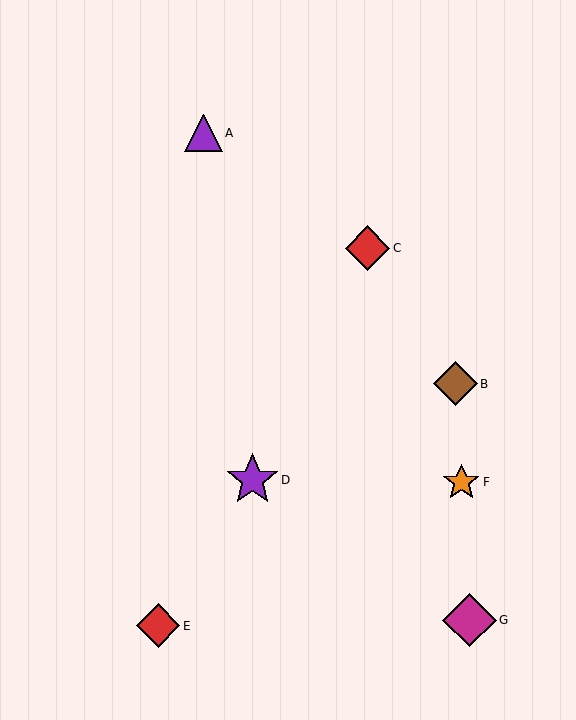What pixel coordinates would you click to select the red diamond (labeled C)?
Click at (367, 248) to select the red diamond C.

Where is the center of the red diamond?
The center of the red diamond is at (367, 248).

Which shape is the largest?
The magenta diamond (labeled G) is the largest.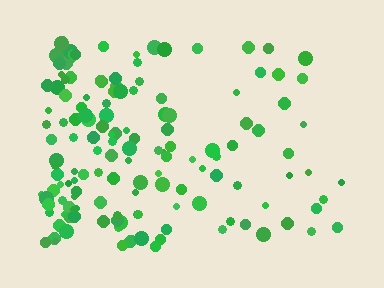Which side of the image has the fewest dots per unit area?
The right.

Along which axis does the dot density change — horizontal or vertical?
Horizontal.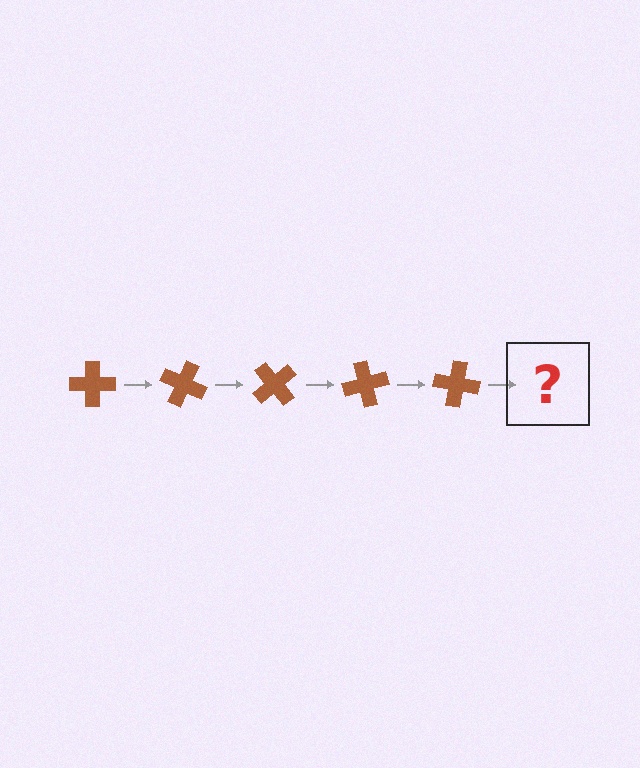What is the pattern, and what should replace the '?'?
The pattern is that the cross rotates 25 degrees each step. The '?' should be a brown cross rotated 125 degrees.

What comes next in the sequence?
The next element should be a brown cross rotated 125 degrees.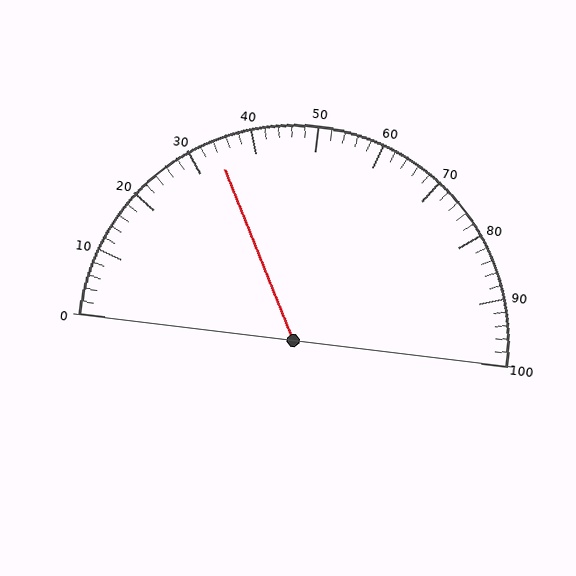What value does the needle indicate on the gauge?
The needle indicates approximately 34.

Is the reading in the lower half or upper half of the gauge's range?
The reading is in the lower half of the range (0 to 100).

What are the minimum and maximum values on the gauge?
The gauge ranges from 0 to 100.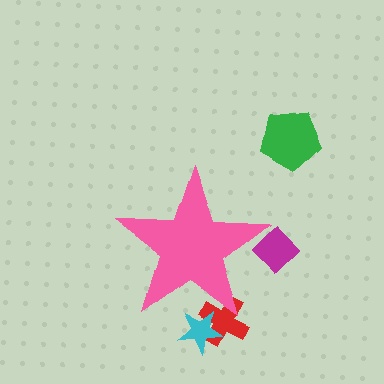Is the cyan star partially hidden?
Yes, the cyan star is partially hidden behind the pink star.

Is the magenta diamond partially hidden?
Yes, the magenta diamond is partially hidden behind the pink star.